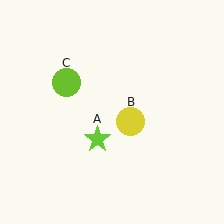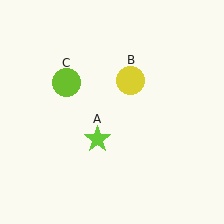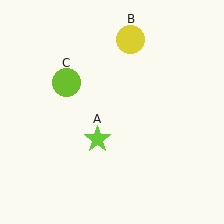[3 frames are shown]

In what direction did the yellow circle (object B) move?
The yellow circle (object B) moved up.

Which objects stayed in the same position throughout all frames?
Lime star (object A) and lime circle (object C) remained stationary.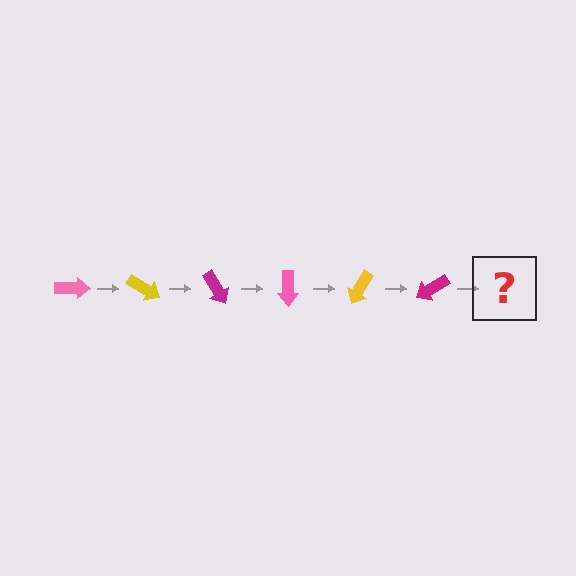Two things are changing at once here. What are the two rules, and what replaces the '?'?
The two rules are that it rotates 30 degrees each step and the color cycles through pink, yellow, and magenta. The '?' should be a pink arrow, rotated 180 degrees from the start.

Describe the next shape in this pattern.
It should be a pink arrow, rotated 180 degrees from the start.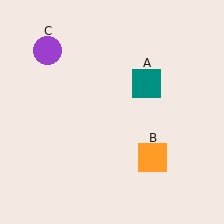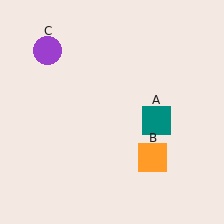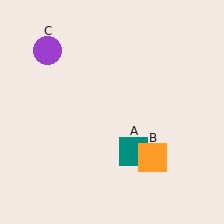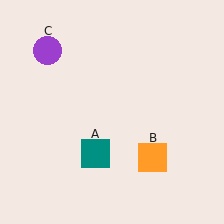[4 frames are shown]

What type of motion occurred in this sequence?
The teal square (object A) rotated clockwise around the center of the scene.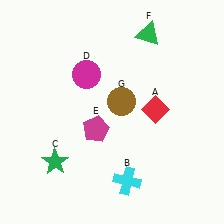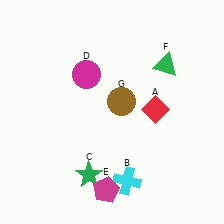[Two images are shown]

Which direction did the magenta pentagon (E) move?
The magenta pentagon (E) moved down.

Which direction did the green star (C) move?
The green star (C) moved right.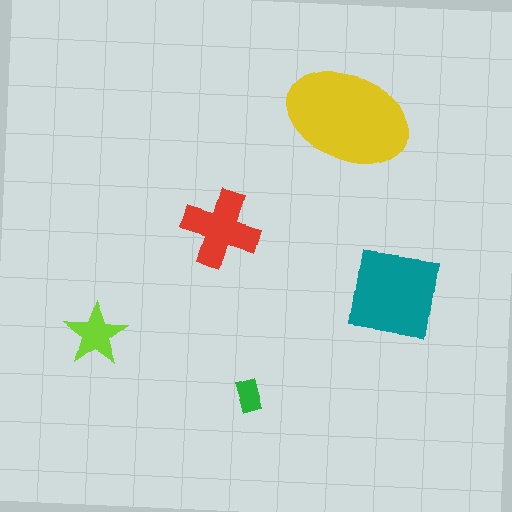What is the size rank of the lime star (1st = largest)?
4th.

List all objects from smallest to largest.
The green rectangle, the lime star, the red cross, the teal square, the yellow ellipse.